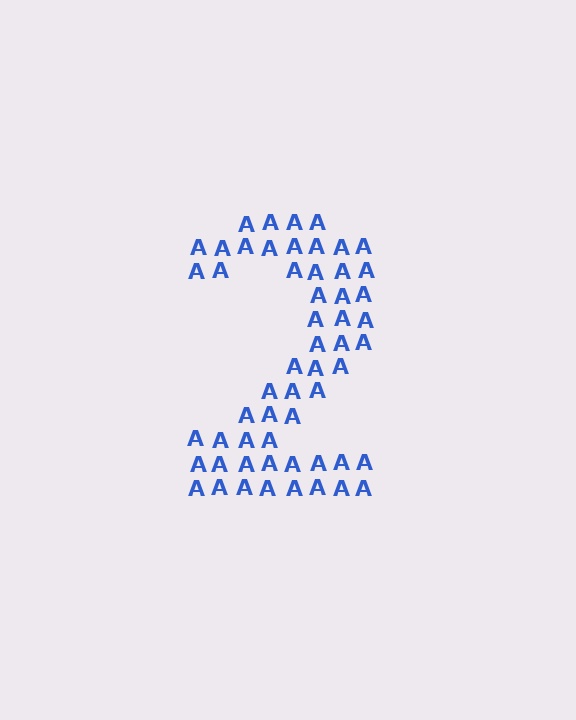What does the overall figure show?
The overall figure shows the digit 2.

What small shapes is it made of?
It is made of small letter A's.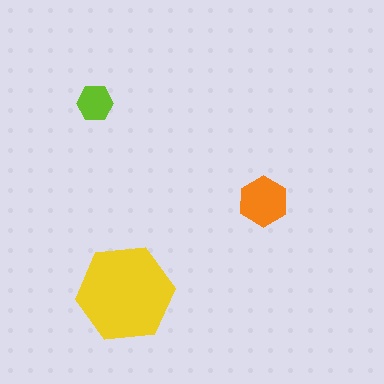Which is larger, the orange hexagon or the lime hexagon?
The orange one.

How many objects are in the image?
There are 3 objects in the image.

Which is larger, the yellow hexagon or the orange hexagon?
The yellow one.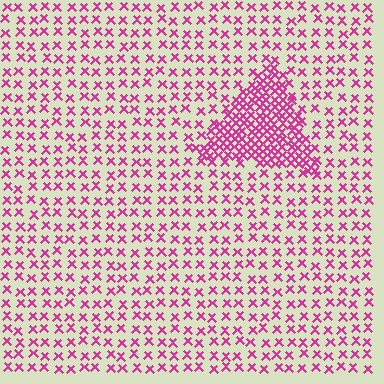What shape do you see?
I see a triangle.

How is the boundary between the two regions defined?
The boundary is defined by a change in element density (approximately 2.6x ratio). All elements are the same color, size, and shape.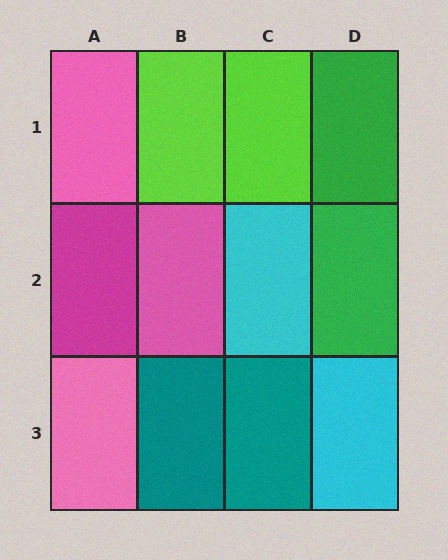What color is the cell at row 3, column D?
Cyan.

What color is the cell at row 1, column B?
Lime.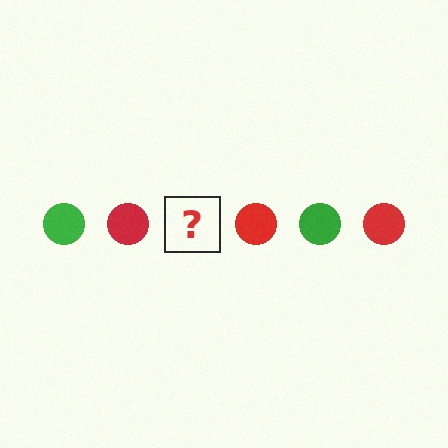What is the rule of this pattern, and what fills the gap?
The rule is that the pattern cycles through green, red circles. The gap should be filled with a green circle.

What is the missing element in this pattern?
The missing element is a green circle.